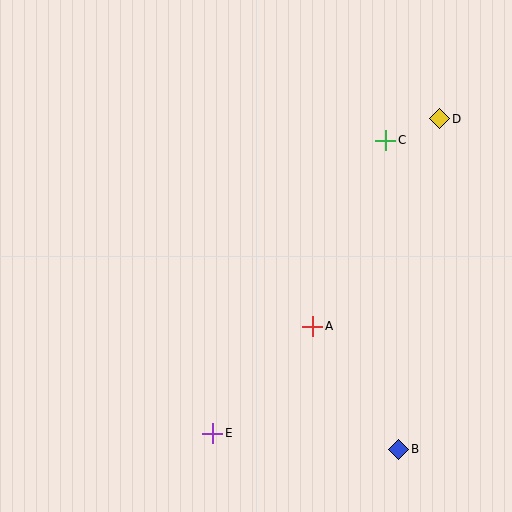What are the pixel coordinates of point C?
Point C is at (386, 140).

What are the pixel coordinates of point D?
Point D is at (440, 119).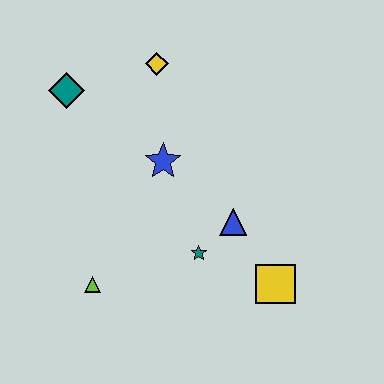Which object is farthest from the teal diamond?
The yellow square is farthest from the teal diamond.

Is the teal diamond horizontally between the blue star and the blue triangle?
No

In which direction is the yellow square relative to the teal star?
The yellow square is to the right of the teal star.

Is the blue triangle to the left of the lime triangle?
No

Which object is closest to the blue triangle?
The teal star is closest to the blue triangle.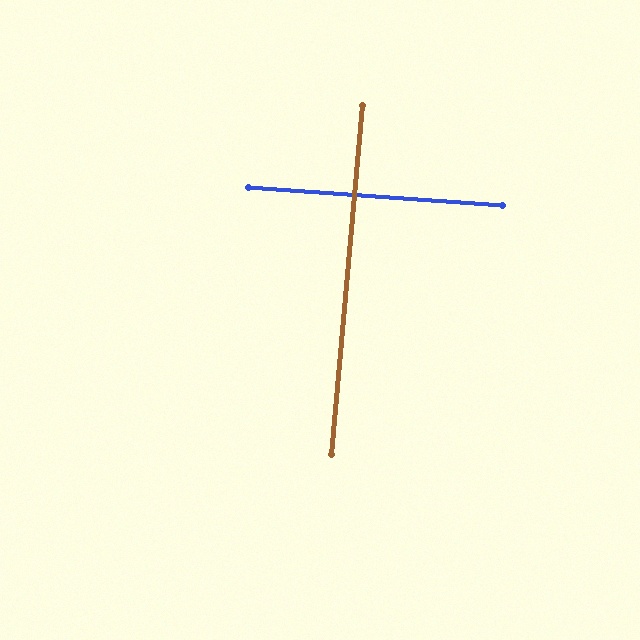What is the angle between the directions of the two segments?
Approximately 89 degrees.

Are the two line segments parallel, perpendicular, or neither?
Perpendicular — they meet at approximately 89°.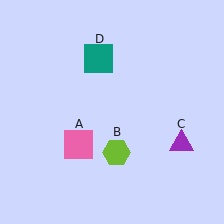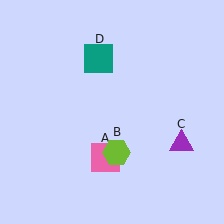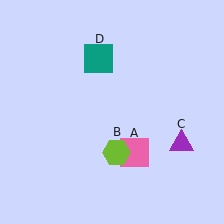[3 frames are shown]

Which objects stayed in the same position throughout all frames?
Lime hexagon (object B) and purple triangle (object C) and teal square (object D) remained stationary.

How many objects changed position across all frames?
1 object changed position: pink square (object A).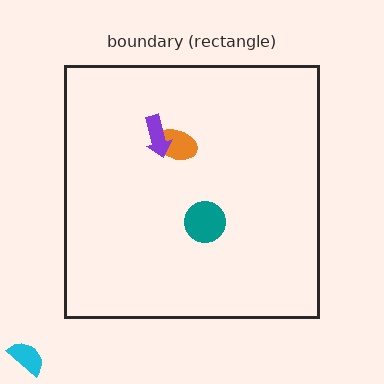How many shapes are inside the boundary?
3 inside, 1 outside.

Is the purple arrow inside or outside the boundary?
Inside.